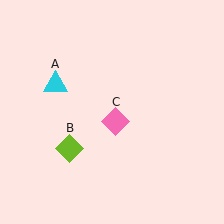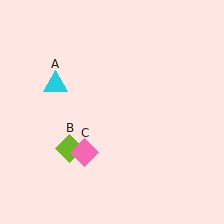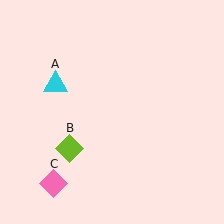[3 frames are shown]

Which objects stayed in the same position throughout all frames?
Cyan triangle (object A) and lime diamond (object B) remained stationary.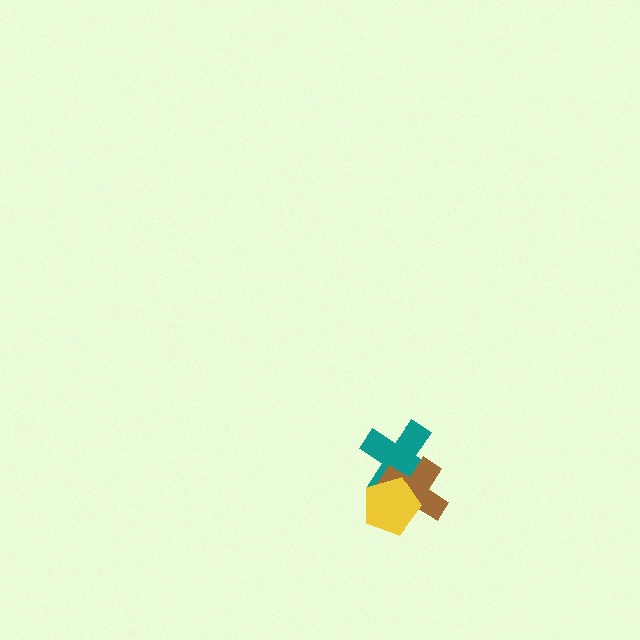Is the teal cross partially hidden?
Yes, it is partially covered by another shape.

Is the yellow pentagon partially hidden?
No, no other shape covers it.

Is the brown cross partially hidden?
Yes, it is partially covered by another shape.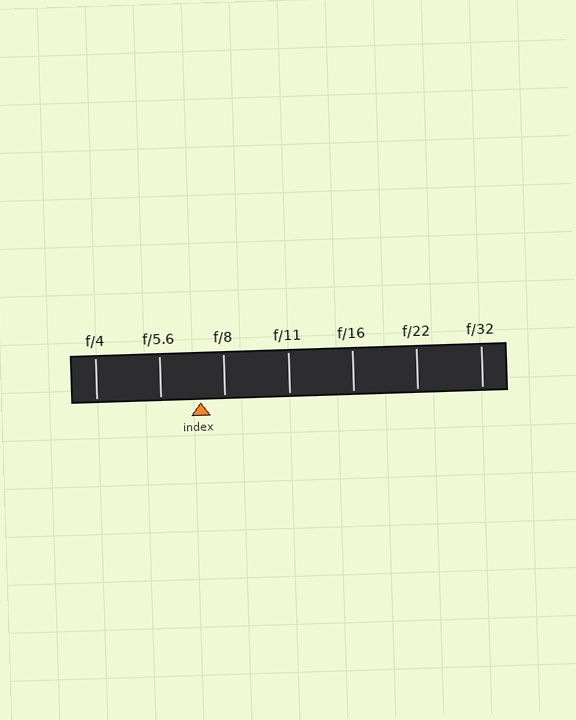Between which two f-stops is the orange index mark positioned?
The index mark is between f/5.6 and f/8.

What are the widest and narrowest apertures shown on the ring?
The widest aperture shown is f/4 and the narrowest is f/32.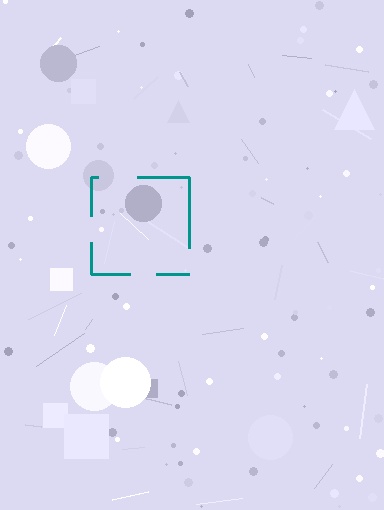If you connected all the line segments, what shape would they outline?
They would outline a square.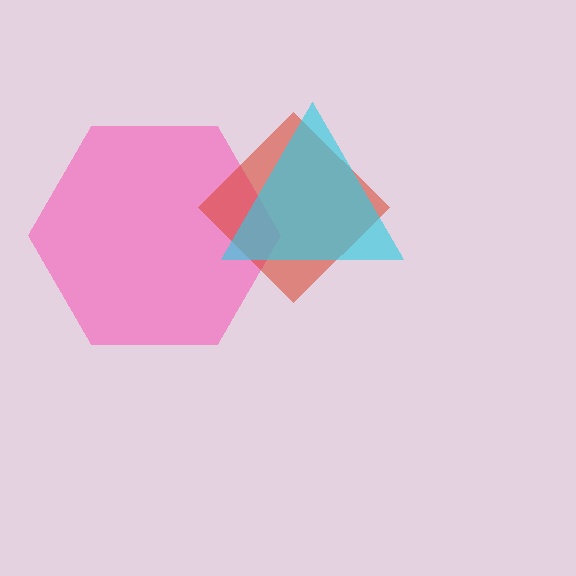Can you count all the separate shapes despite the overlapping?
Yes, there are 3 separate shapes.